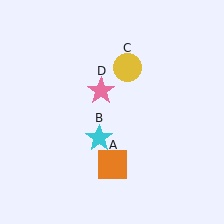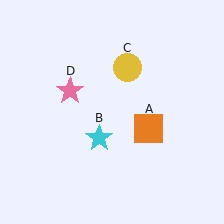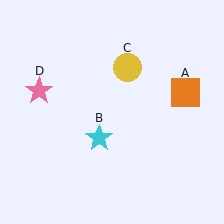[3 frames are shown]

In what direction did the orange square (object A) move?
The orange square (object A) moved up and to the right.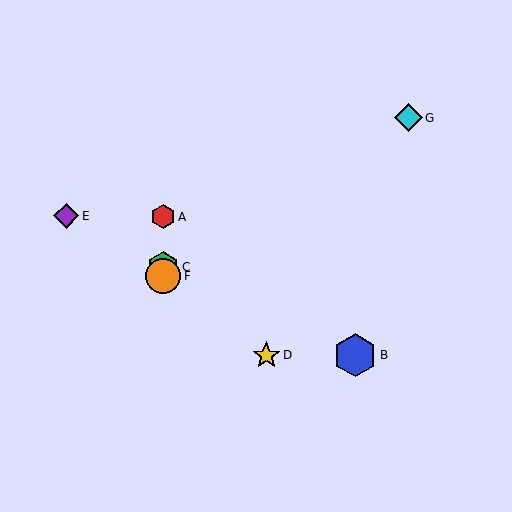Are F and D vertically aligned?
No, F is at x≈163 and D is at x≈266.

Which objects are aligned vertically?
Objects A, C, F are aligned vertically.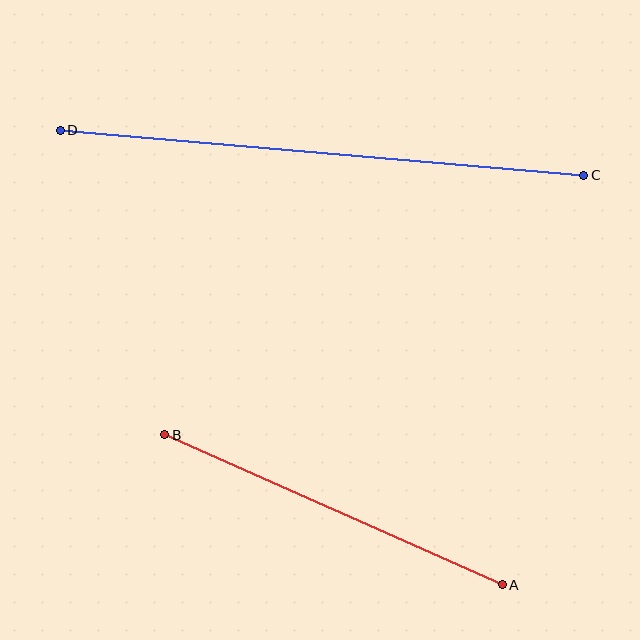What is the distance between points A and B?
The distance is approximately 369 pixels.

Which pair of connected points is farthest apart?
Points C and D are farthest apart.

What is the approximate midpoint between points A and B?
The midpoint is at approximately (333, 510) pixels.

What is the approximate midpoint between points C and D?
The midpoint is at approximately (322, 153) pixels.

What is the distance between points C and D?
The distance is approximately 525 pixels.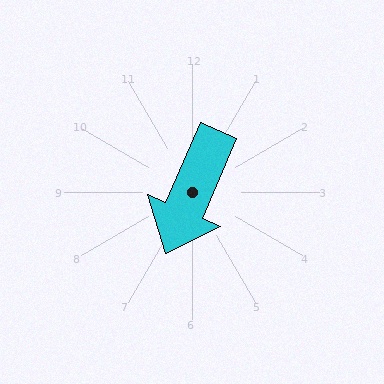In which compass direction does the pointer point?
Southwest.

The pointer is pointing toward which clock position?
Roughly 7 o'clock.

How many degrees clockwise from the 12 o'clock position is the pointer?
Approximately 204 degrees.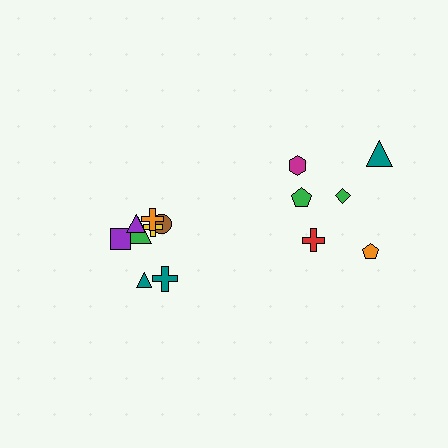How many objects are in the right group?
There are 6 objects.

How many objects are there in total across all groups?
There are 14 objects.